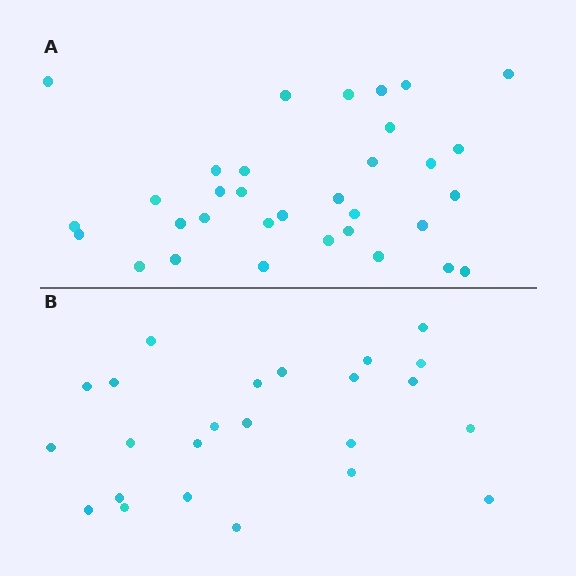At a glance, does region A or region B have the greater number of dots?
Region A (the top region) has more dots.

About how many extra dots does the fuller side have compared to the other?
Region A has roughly 8 or so more dots than region B.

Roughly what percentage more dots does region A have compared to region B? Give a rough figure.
About 40% more.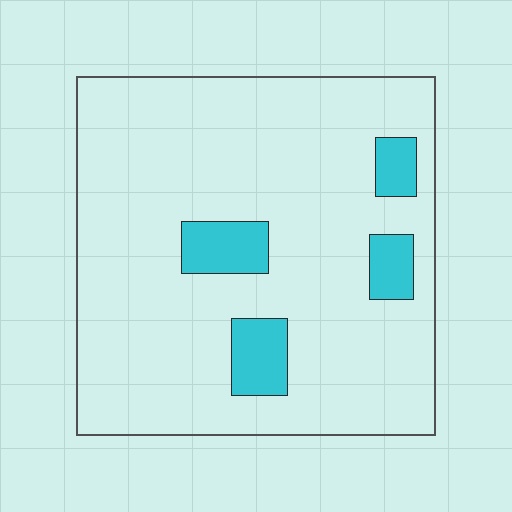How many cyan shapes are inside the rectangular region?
4.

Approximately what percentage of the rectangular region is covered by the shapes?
Approximately 10%.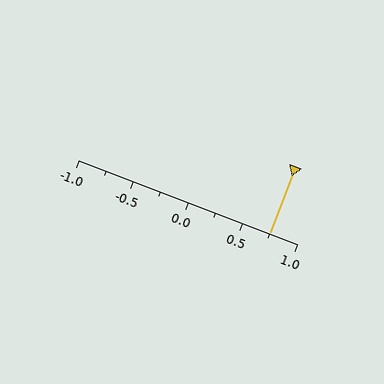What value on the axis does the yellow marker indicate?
The marker indicates approximately 0.75.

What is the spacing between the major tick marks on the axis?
The major ticks are spaced 0.5 apart.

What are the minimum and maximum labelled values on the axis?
The axis runs from -1.0 to 1.0.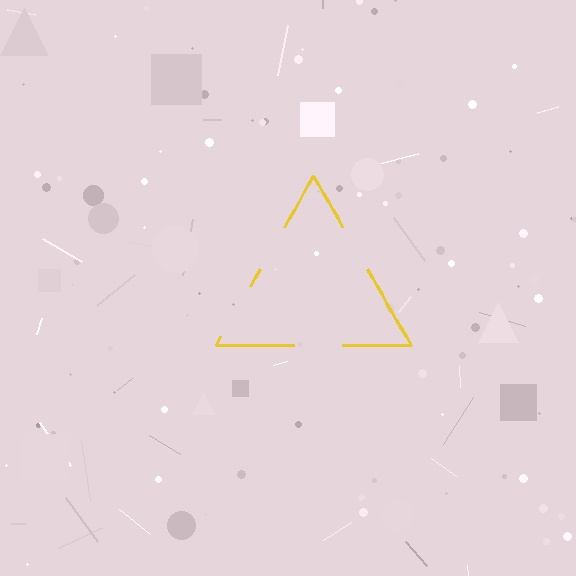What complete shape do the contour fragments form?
The contour fragments form a triangle.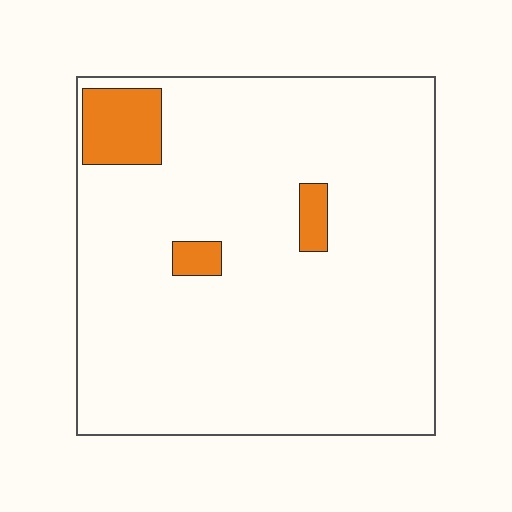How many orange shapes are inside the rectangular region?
3.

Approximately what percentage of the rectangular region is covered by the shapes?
Approximately 10%.